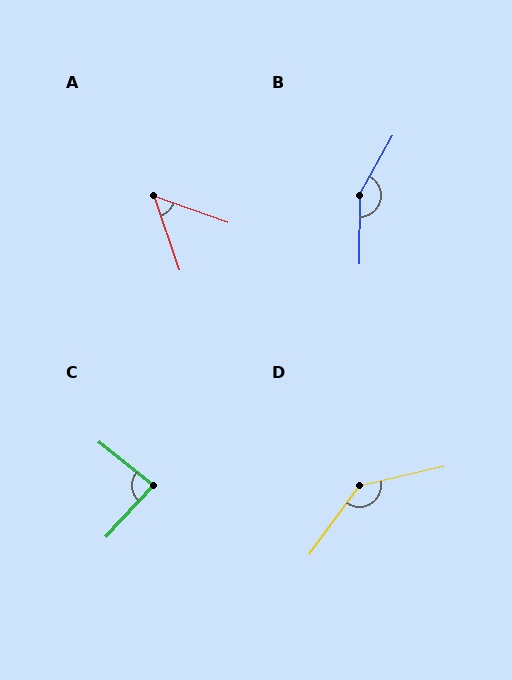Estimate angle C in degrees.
Approximately 86 degrees.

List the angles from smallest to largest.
A (51°), C (86°), D (138°), B (151°).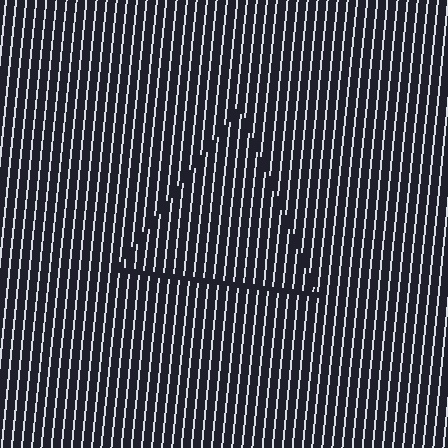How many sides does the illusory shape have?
3 sides — the line-ends trace a triangle.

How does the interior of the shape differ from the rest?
The interior of the shape contains the same grating, shifted by half a period — the contour is defined by the phase discontinuity where line-ends from the inner and outer gratings abut.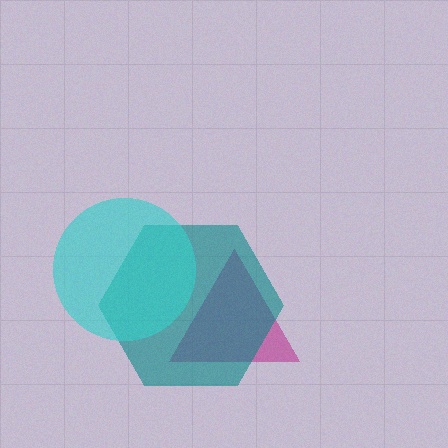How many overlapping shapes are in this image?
There are 3 overlapping shapes in the image.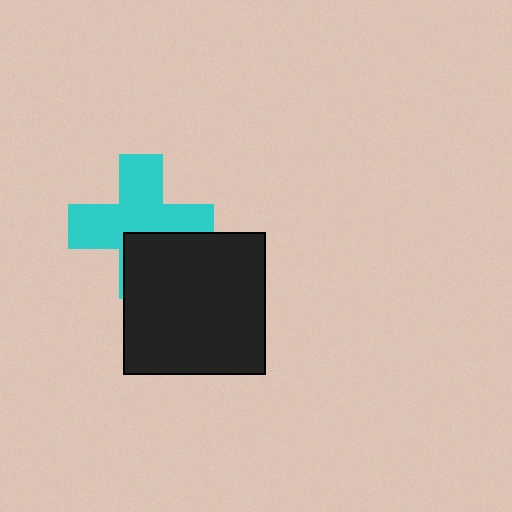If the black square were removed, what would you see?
You would see the complete cyan cross.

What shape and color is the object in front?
The object in front is a black square.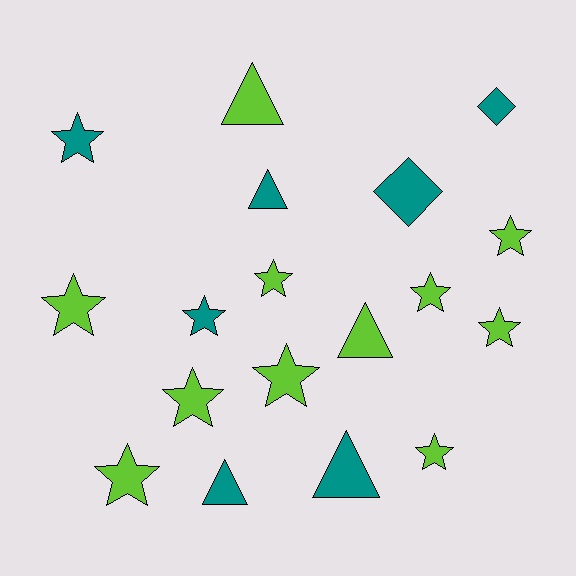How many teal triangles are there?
There are 3 teal triangles.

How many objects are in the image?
There are 18 objects.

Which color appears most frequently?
Lime, with 11 objects.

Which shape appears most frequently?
Star, with 11 objects.